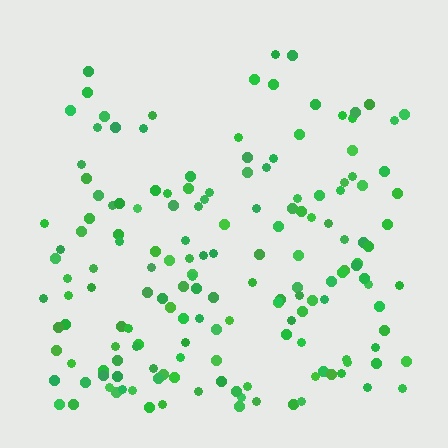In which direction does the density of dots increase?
From top to bottom, with the bottom side densest.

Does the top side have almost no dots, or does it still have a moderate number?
Still a moderate number, just noticeably fewer than the bottom.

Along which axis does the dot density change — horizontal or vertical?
Vertical.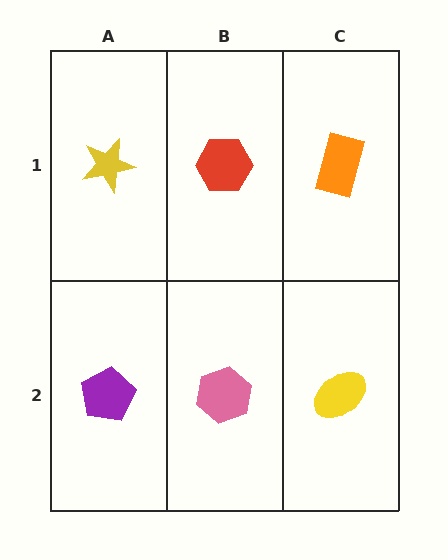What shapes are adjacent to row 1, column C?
A yellow ellipse (row 2, column C), a red hexagon (row 1, column B).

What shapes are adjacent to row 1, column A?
A purple pentagon (row 2, column A), a red hexagon (row 1, column B).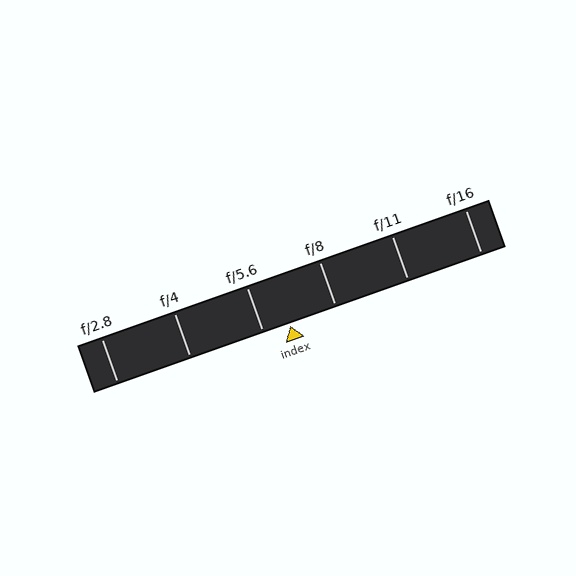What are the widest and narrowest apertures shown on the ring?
The widest aperture shown is f/2.8 and the narrowest is f/16.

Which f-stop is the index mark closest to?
The index mark is closest to f/5.6.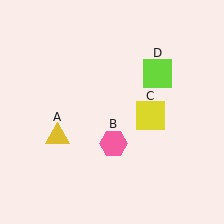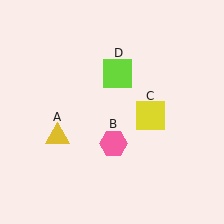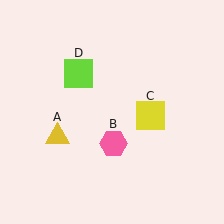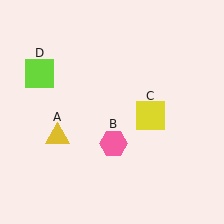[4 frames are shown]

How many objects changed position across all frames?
1 object changed position: lime square (object D).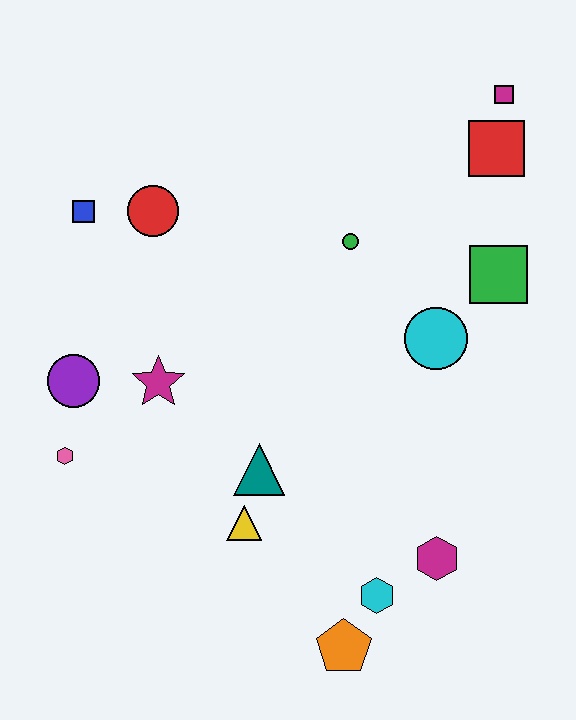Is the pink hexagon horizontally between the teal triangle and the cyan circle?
No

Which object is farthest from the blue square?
The orange pentagon is farthest from the blue square.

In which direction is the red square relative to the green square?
The red square is above the green square.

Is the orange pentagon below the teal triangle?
Yes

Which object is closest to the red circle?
The blue square is closest to the red circle.